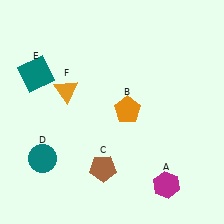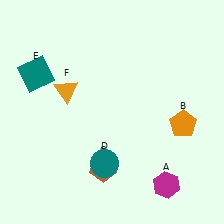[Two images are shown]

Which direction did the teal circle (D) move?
The teal circle (D) moved right.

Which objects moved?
The objects that moved are: the orange pentagon (B), the teal circle (D).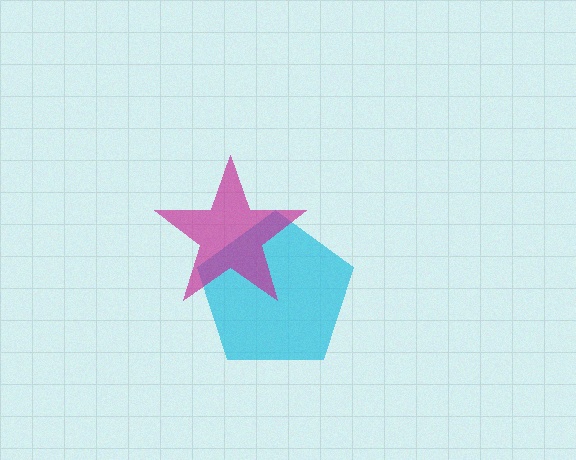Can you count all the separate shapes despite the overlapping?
Yes, there are 2 separate shapes.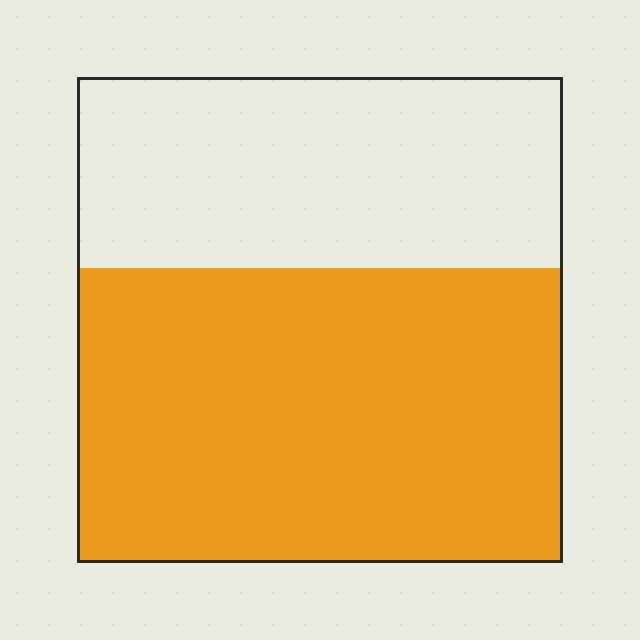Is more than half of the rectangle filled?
Yes.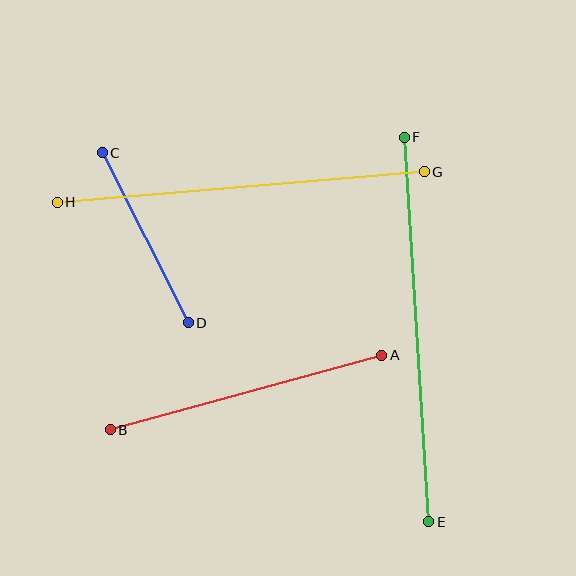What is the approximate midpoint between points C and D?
The midpoint is at approximately (145, 238) pixels.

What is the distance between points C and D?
The distance is approximately 191 pixels.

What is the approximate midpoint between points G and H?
The midpoint is at approximately (241, 187) pixels.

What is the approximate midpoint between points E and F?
The midpoint is at approximately (416, 330) pixels.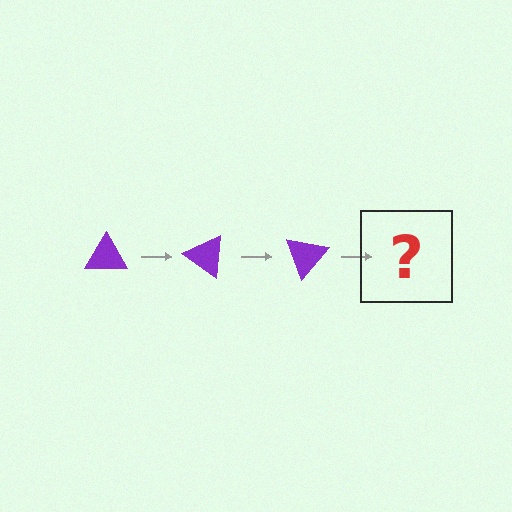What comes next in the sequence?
The next element should be a purple triangle rotated 105 degrees.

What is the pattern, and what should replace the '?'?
The pattern is that the triangle rotates 35 degrees each step. The '?' should be a purple triangle rotated 105 degrees.